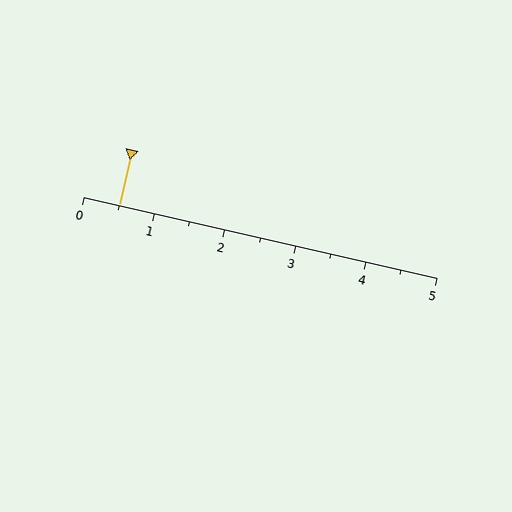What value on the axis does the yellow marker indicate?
The marker indicates approximately 0.5.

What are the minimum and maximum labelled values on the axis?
The axis runs from 0 to 5.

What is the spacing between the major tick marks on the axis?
The major ticks are spaced 1 apart.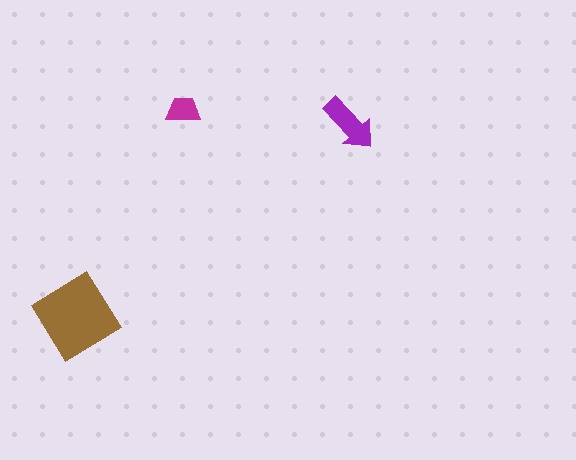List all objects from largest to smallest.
The brown diamond, the purple arrow, the magenta trapezoid.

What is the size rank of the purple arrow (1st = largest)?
2nd.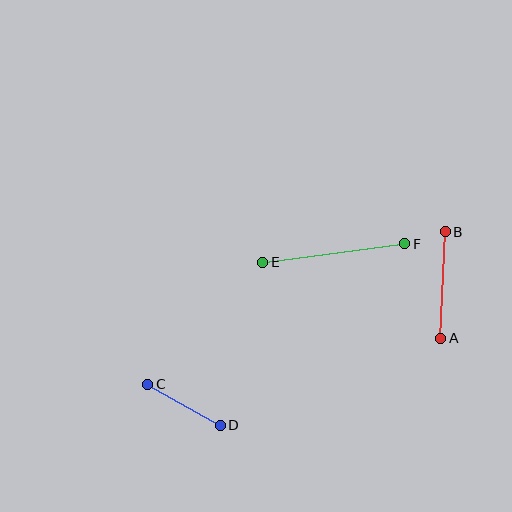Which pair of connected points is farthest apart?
Points E and F are farthest apart.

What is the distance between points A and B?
The distance is approximately 106 pixels.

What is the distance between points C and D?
The distance is approximately 83 pixels.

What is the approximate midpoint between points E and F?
The midpoint is at approximately (334, 253) pixels.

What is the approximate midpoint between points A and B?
The midpoint is at approximately (443, 285) pixels.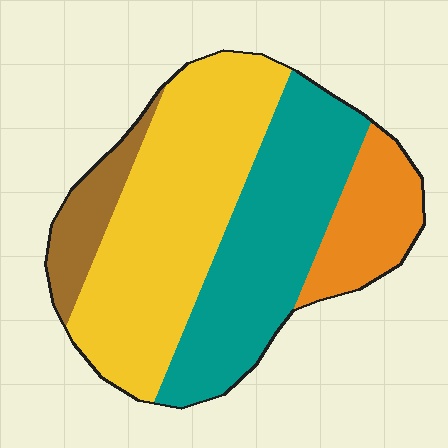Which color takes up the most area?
Yellow, at roughly 45%.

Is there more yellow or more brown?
Yellow.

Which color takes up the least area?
Brown, at roughly 10%.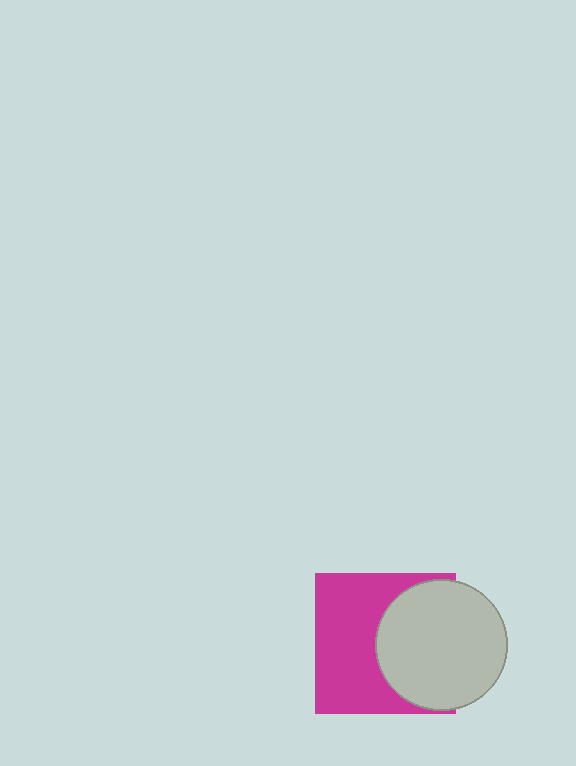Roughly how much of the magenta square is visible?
About half of it is visible (roughly 56%).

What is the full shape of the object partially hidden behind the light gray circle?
The partially hidden object is a magenta square.